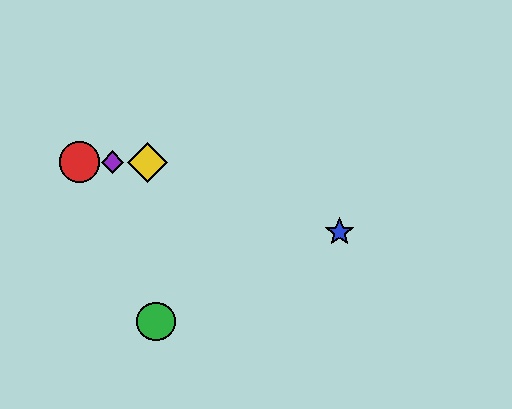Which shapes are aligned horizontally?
The red circle, the yellow diamond, the purple diamond are aligned horizontally.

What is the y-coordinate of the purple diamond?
The purple diamond is at y≈162.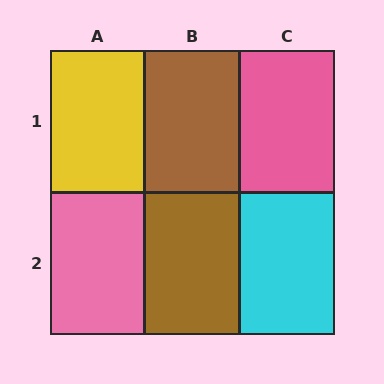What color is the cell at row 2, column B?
Brown.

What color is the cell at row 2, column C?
Cyan.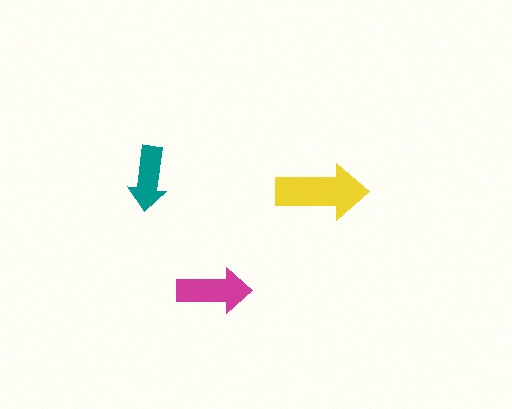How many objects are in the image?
There are 3 objects in the image.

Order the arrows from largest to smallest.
the yellow one, the magenta one, the teal one.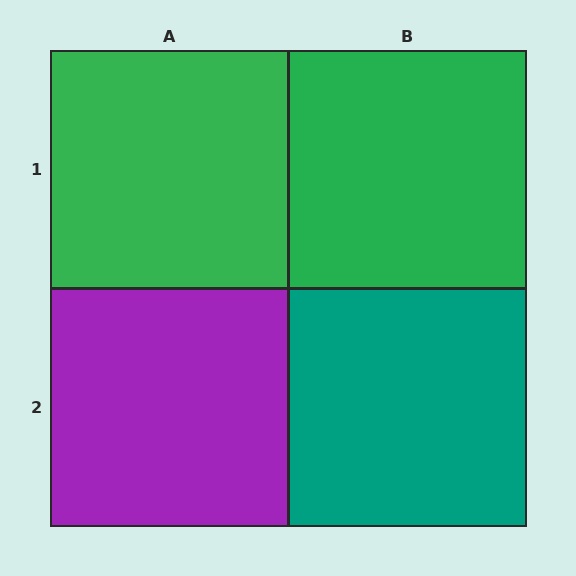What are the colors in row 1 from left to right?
Green, green.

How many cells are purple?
1 cell is purple.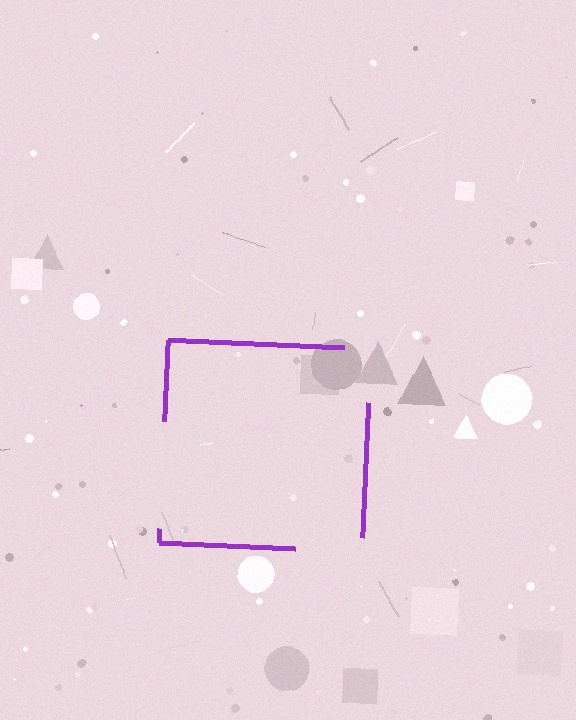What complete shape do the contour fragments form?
The contour fragments form a square.